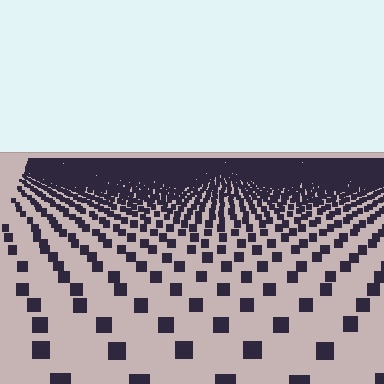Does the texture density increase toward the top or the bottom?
Density increases toward the top.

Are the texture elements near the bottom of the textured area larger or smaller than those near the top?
Larger. Near the bottom, elements are closer to the viewer and appear at a bigger on-screen size.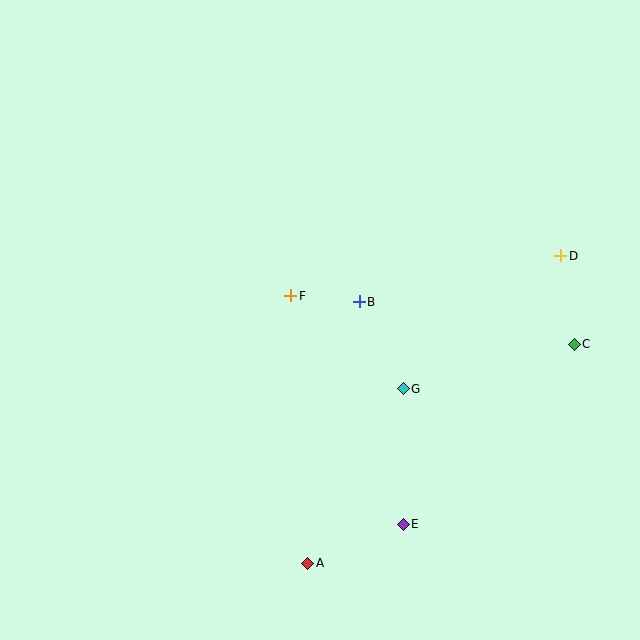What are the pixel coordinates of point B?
Point B is at (359, 302).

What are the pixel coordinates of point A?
Point A is at (308, 563).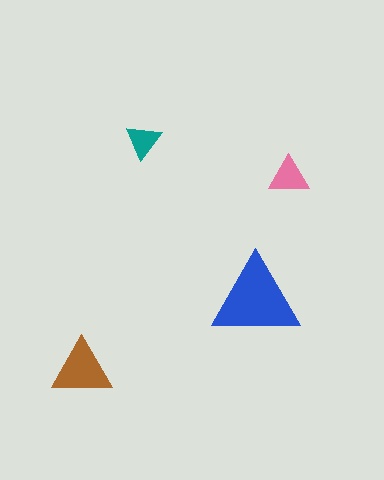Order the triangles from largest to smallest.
the blue one, the brown one, the pink one, the teal one.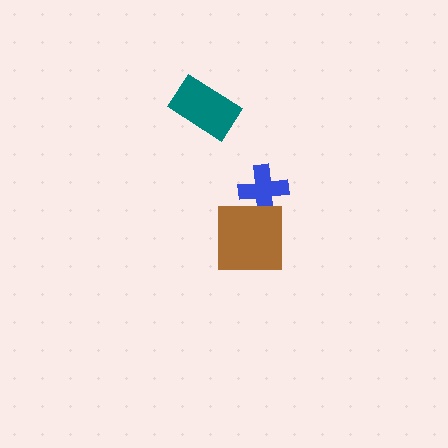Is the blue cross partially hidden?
Yes, it is partially covered by another shape.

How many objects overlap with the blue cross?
1 object overlaps with the blue cross.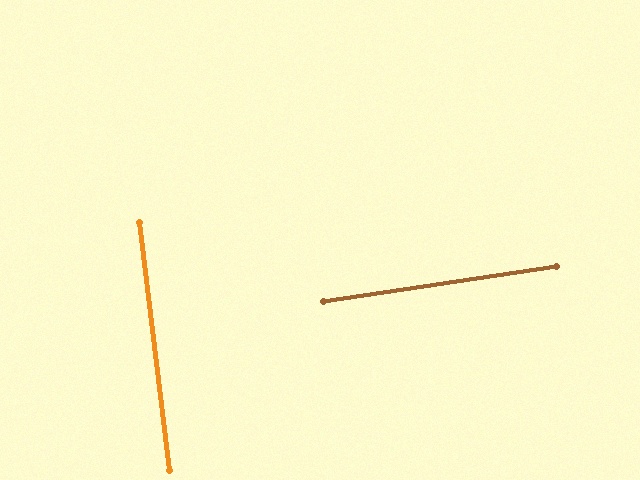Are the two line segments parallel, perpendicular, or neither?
Perpendicular — they meet at approximately 88°.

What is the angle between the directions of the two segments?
Approximately 88 degrees.